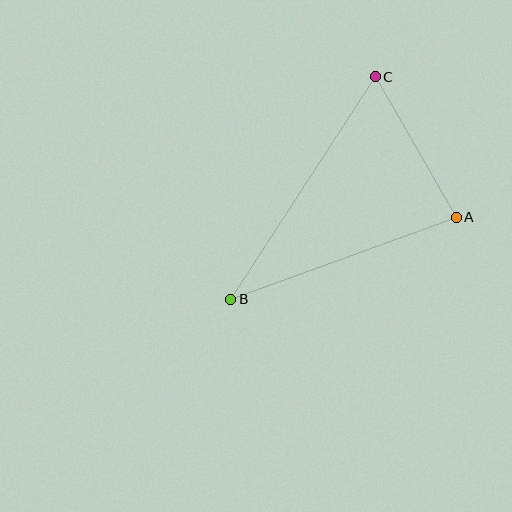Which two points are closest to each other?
Points A and C are closest to each other.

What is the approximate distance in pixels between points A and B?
The distance between A and B is approximately 240 pixels.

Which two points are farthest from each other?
Points B and C are farthest from each other.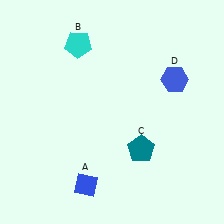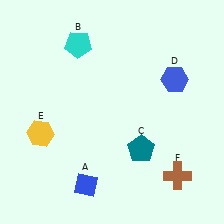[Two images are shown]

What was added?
A yellow hexagon (E), a brown cross (F) were added in Image 2.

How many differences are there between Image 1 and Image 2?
There are 2 differences between the two images.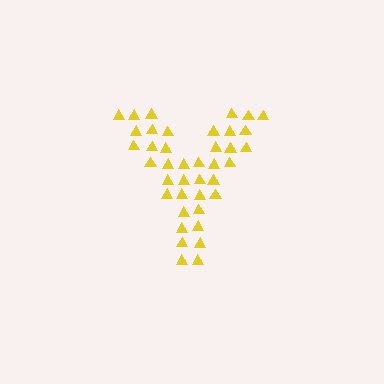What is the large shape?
The large shape is the letter Y.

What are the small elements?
The small elements are triangles.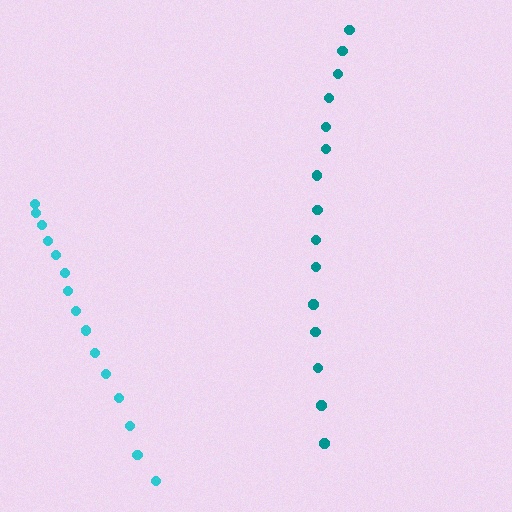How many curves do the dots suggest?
There are 2 distinct paths.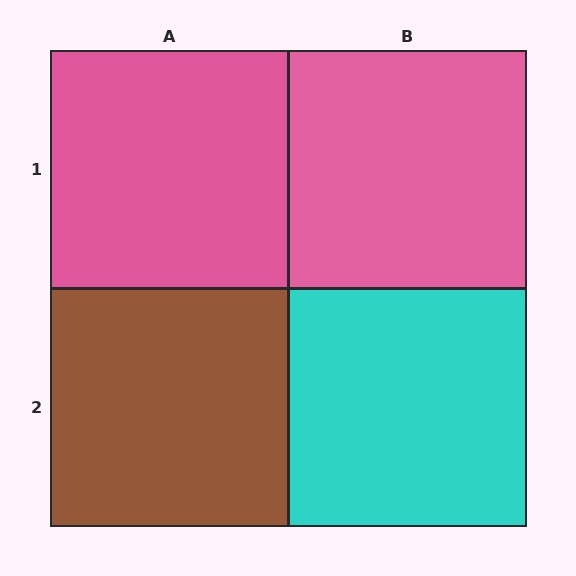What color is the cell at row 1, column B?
Pink.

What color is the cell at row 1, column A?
Pink.